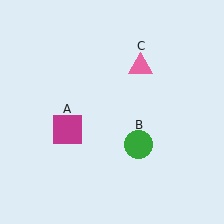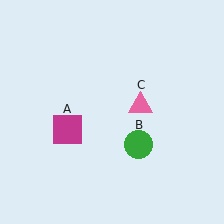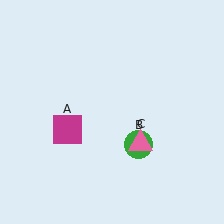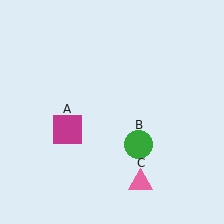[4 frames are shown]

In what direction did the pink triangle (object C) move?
The pink triangle (object C) moved down.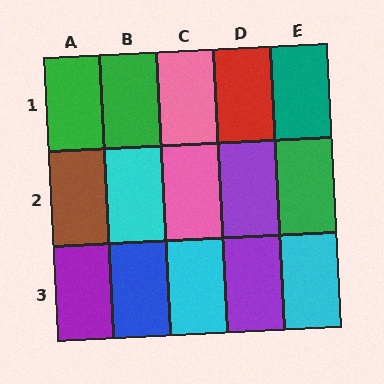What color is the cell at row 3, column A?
Purple.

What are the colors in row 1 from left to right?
Green, green, pink, red, teal.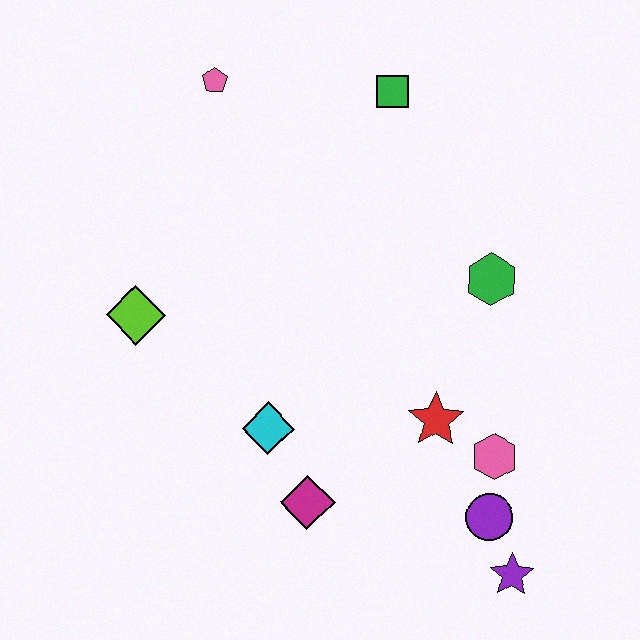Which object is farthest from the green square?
The purple star is farthest from the green square.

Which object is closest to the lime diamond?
The cyan diamond is closest to the lime diamond.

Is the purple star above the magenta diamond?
No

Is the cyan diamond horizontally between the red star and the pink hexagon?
No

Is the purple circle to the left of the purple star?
Yes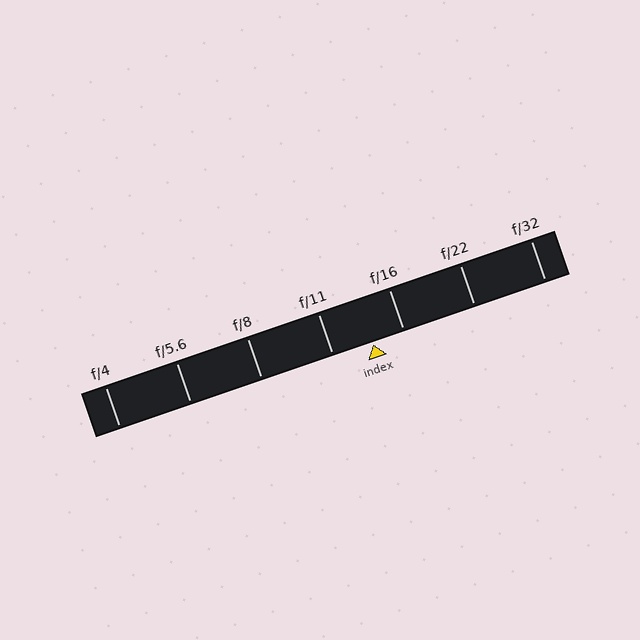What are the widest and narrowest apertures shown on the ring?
The widest aperture shown is f/4 and the narrowest is f/32.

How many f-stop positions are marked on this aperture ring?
There are 7 f-stop positions marked.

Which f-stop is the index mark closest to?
The index mark is closest to f/16.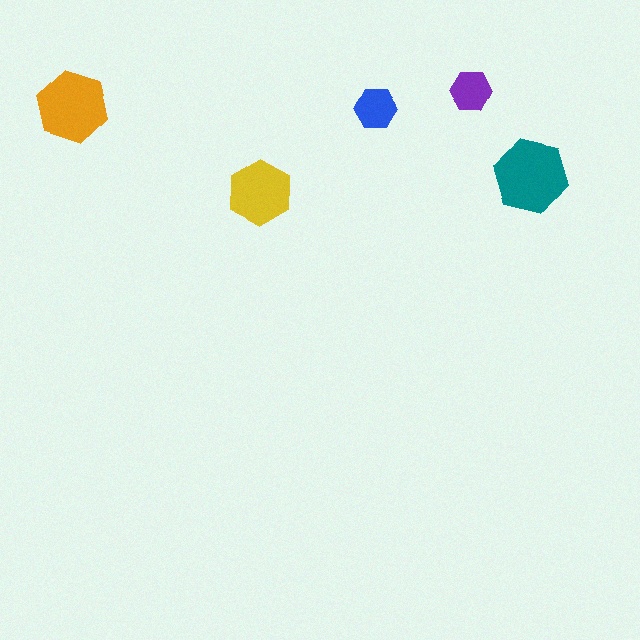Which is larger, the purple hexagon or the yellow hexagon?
The yellow one.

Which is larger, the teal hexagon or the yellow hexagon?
The teal one.